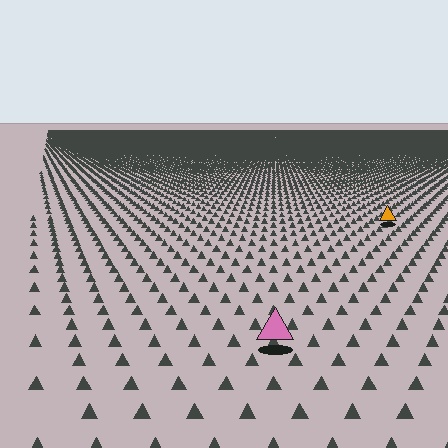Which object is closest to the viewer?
The pink triangle is closest. The texture marks near it are larger and more spread out.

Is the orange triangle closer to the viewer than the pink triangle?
No. The pink triangle is closer — you can tell from the texture gradient: the ground texture is coarser near it.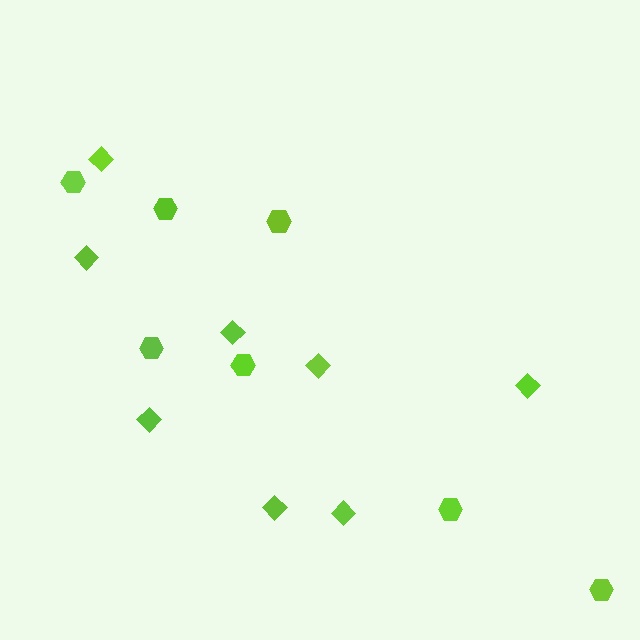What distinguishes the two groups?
There are 2 groups: one group of hexagons (7) and one group of diamonds (8).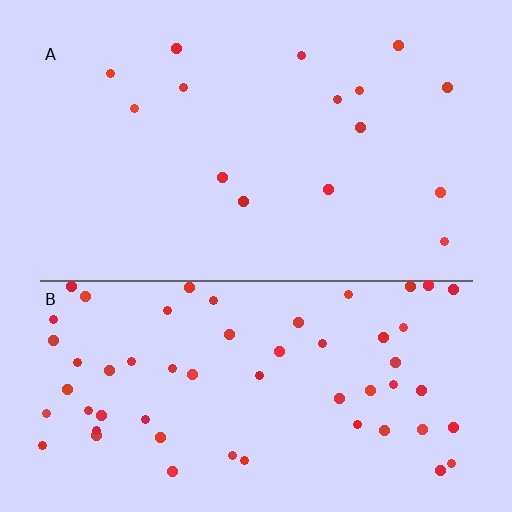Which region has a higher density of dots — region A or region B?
B (the bottom).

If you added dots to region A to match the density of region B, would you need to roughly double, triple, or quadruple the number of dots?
Approximately quadruple.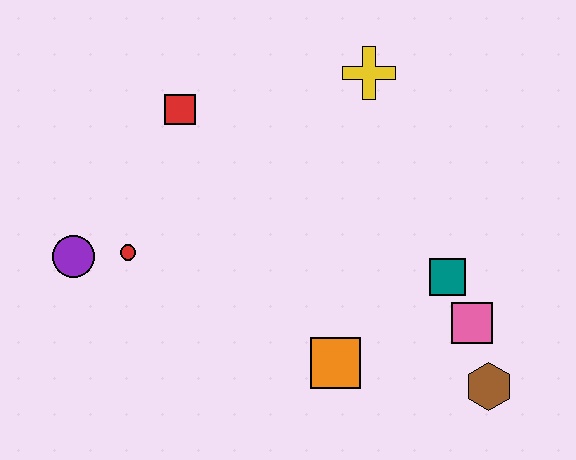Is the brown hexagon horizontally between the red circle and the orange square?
No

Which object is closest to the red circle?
The purple circle is closest to the red circle.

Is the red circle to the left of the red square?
Yes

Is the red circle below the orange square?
No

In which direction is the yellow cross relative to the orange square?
The yellow cross is above the orange square.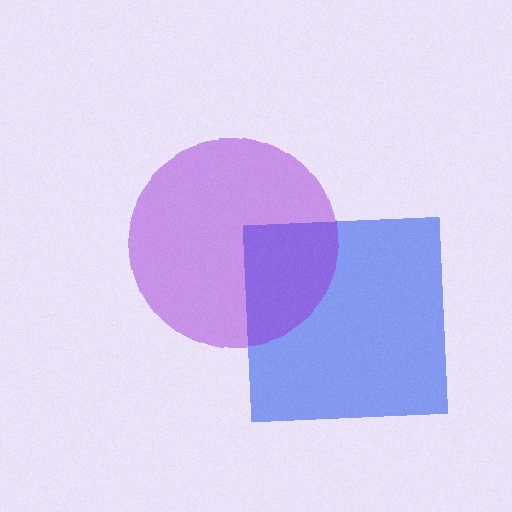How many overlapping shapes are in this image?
There are 2 overlapping shapes in the image.